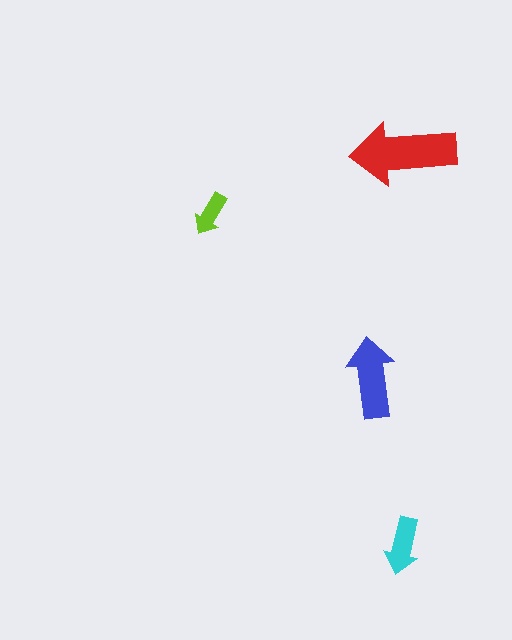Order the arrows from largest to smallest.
the red one, the blue one, the cyan one, the lime one.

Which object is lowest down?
The cyan arrow is bottommost.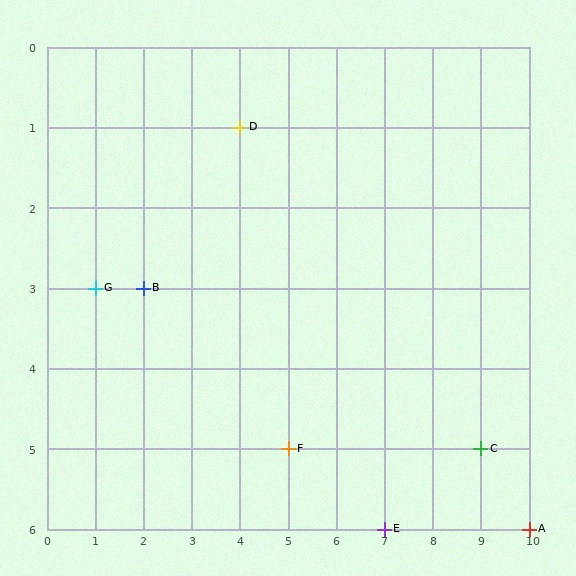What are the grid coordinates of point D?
Point D is at grid coordinates (4, 1).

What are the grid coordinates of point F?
Point F is at grid coordinates (5, 5).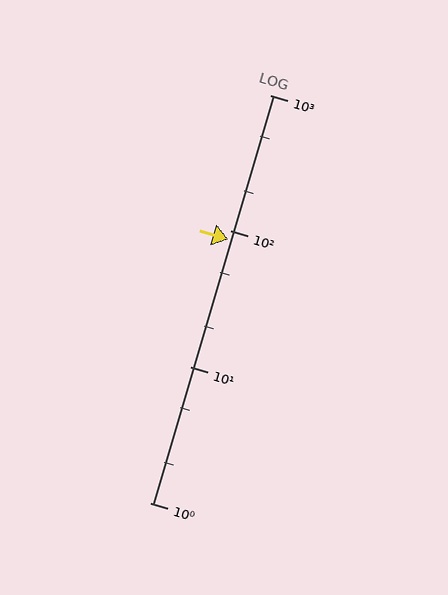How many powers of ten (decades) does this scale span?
The scale spans 3 decades, from 1 to 1000.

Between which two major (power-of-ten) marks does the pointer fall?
The pointer is between 10 and 100.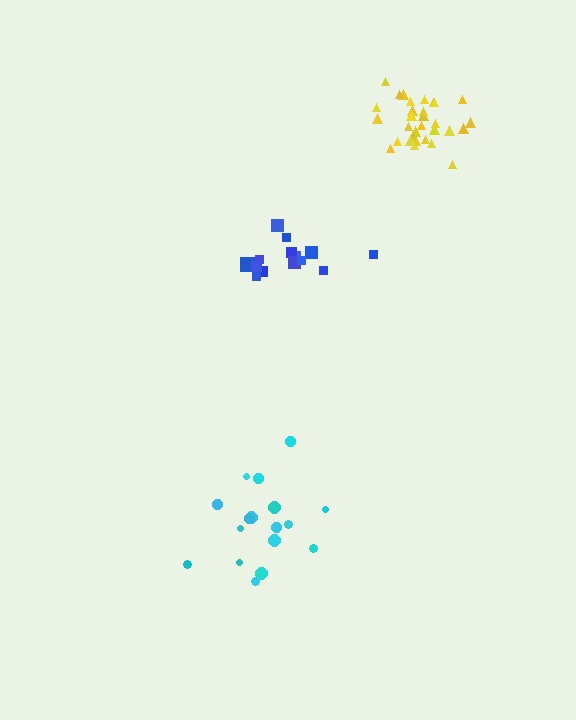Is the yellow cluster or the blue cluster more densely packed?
Yellow.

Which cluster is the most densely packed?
Yellow.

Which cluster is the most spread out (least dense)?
Cyan.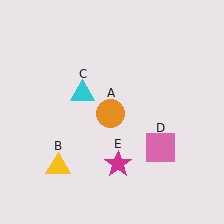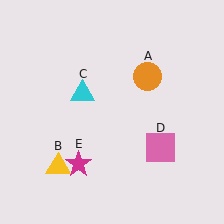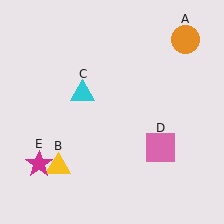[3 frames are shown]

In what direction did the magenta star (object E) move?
The magenta star (object E) moved left.